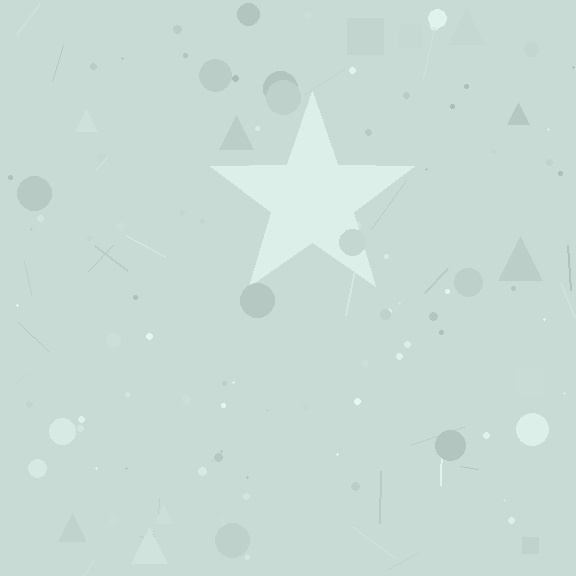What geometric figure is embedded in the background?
A star is embedded in the background.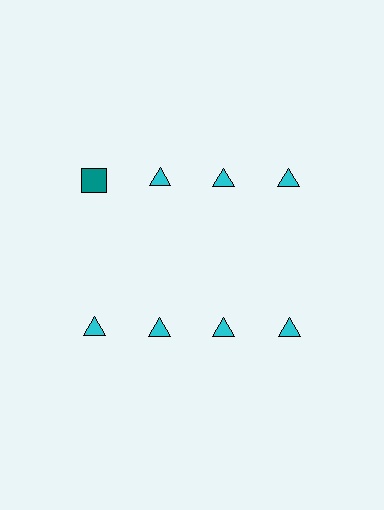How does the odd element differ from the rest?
It differs in both color (teal instead of cyan) and shape (square instead of triangle).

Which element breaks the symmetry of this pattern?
The teal square in the top row, leftmost column breaks the symmetry. All other shapes are cyan triangles.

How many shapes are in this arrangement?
There are 8 shapes arranged in a grid pattern.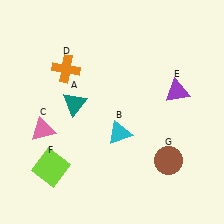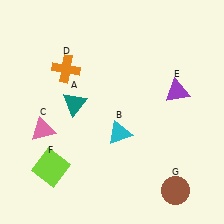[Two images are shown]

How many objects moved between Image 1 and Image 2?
1 object moved between the two images.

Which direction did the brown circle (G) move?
The brown circle (G) moved down.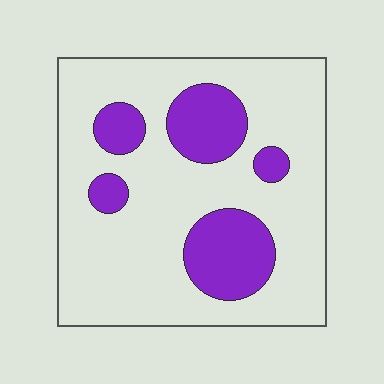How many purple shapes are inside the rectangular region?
5.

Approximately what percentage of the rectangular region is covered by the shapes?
Approximately 25%.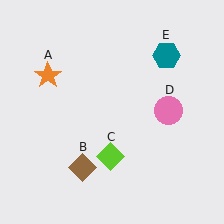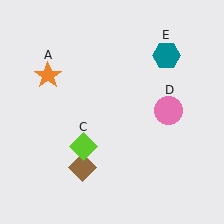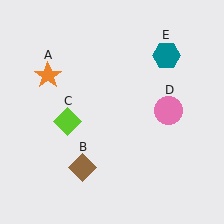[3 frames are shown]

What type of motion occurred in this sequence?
The lime diamond (object C) rotated clockwise around the center of the scene.